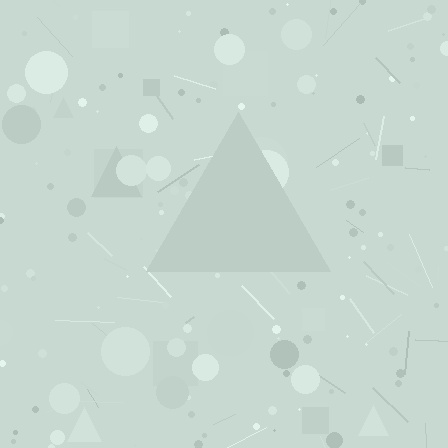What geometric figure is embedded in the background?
A triangle is embedded in the background.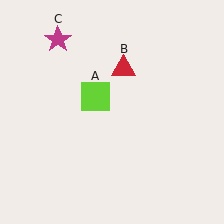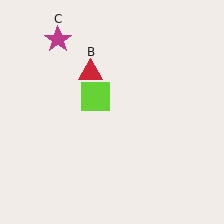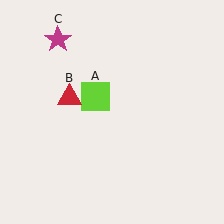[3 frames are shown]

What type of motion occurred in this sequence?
The red triangle (object B) rotated counterclockwise around the center of the scene.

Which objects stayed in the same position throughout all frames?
Lime square (object A) and magenta star (object C) remained stationary.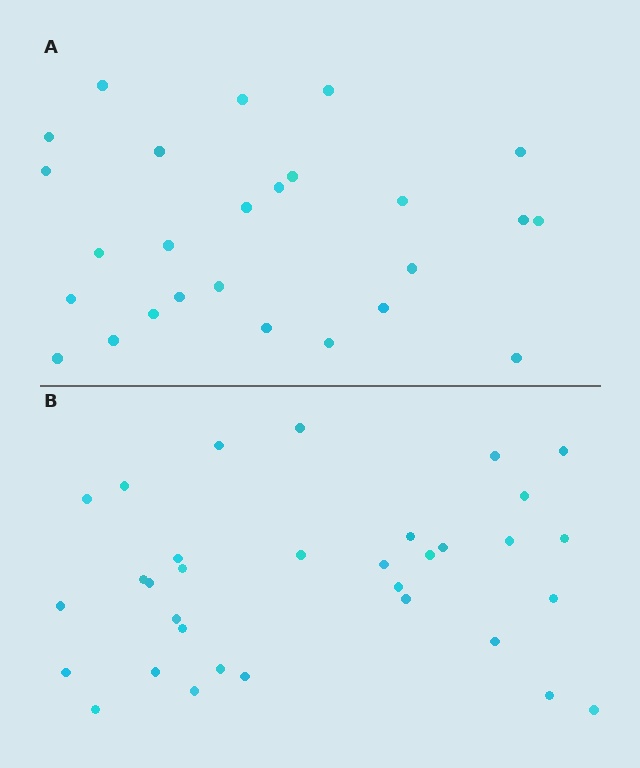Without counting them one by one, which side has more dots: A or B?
Region B (the bottom region) has more dots.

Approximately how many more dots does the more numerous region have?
Region B has roughly 8 or so more dots than region A.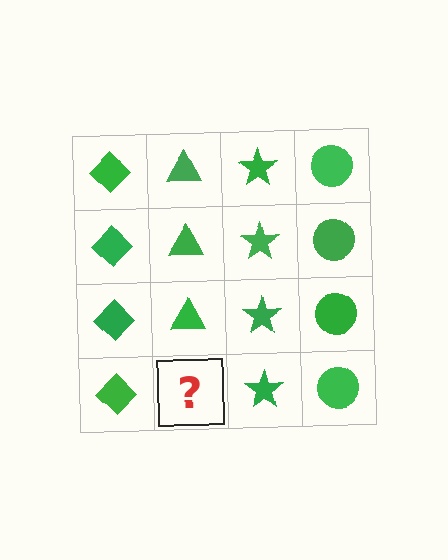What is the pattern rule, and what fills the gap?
The rule is that each column has a consistent shape. The gap should be filled with a green triangle.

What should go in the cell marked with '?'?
The missing cell should contain a green triangle.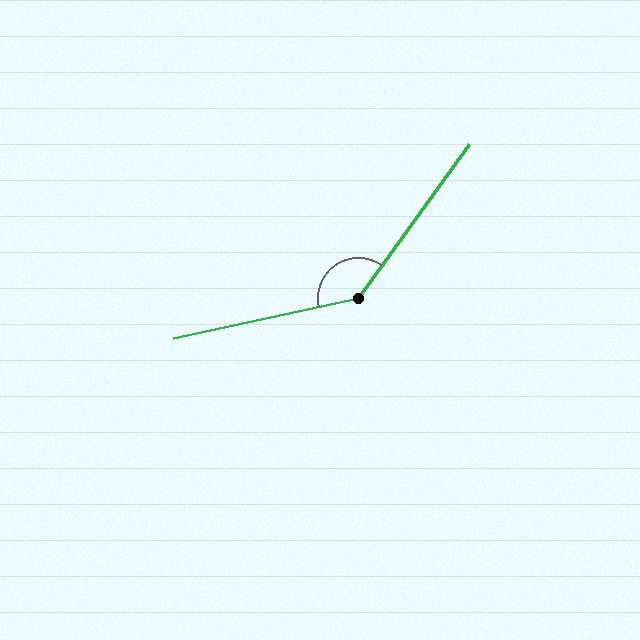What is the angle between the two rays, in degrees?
Approximately 138 degrees.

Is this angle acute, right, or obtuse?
It is obtuse.